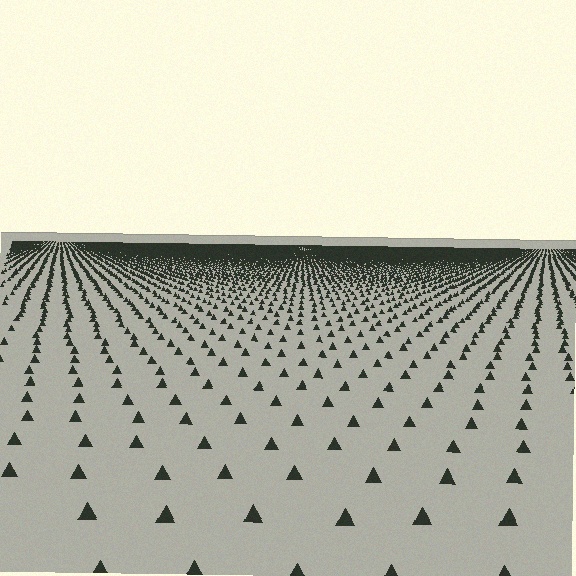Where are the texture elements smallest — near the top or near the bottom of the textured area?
Near the top.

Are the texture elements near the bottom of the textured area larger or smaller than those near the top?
Larger. Near the bottom, elements are closer to the viewer and appear at a bigger on-screen size.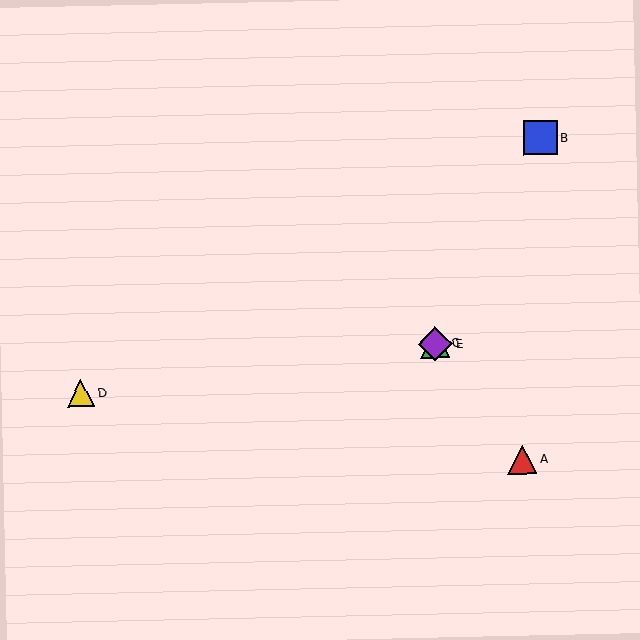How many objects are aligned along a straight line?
3 objects (A, C, E) are aligned along a straight line.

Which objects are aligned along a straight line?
Objects A, C, E are aligned along a straight line.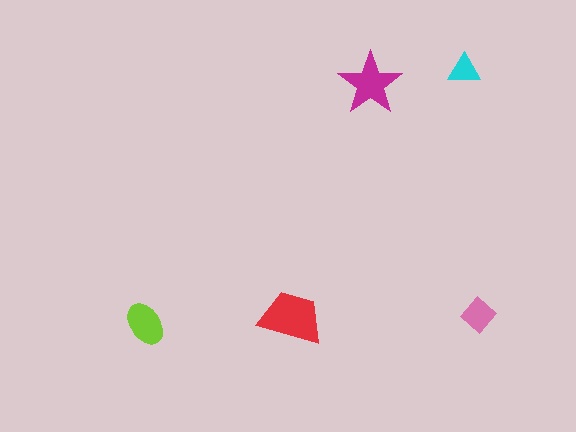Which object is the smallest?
The cyan triangle.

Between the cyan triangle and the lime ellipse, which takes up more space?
The lime ellipse.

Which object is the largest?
The red trapezoid.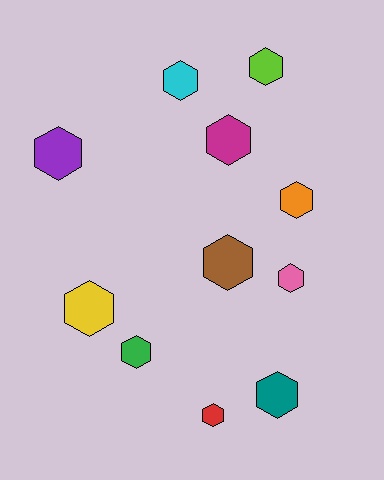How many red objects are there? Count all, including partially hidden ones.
There is 1 red object.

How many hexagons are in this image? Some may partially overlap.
There are 11 hexagons.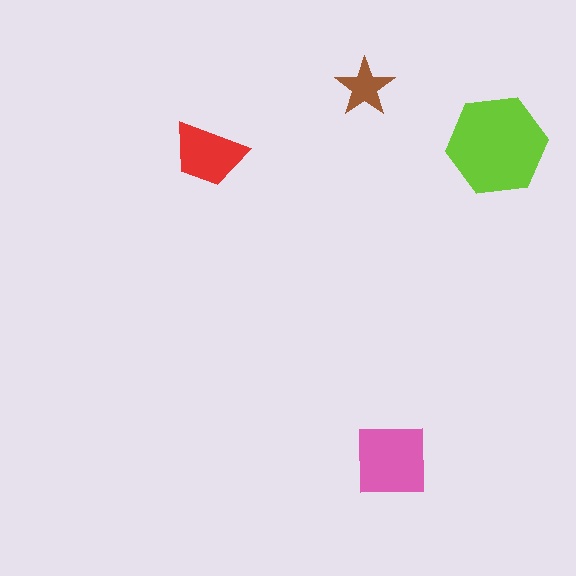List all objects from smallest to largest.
The brown star, the red trapezoid, the pink square, the lime hexagon.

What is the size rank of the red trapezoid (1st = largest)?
3rd.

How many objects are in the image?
There are 4 objects in the image.